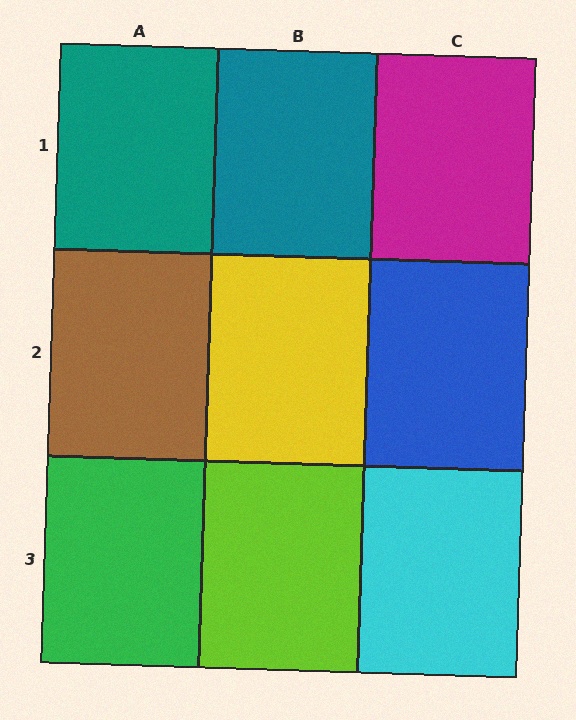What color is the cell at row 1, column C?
Magenta.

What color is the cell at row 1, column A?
Teal.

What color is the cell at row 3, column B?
Lime.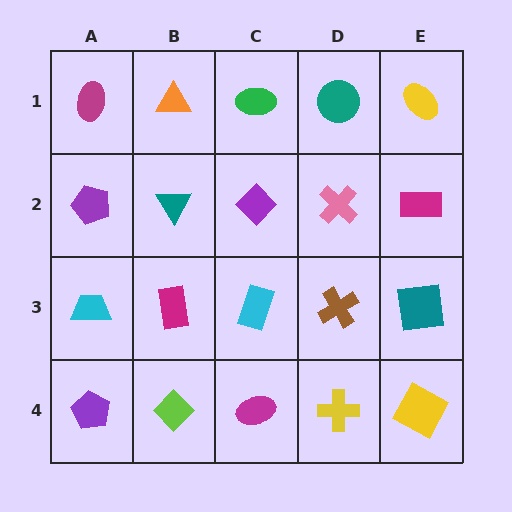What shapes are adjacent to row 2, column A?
A magenta ellipse (row 1, column A), a cyan trapezoid (row 3, column A), a teal triangle (row 2, column B).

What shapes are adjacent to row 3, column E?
A magenta rectangle (row 2, column E), a yellow square (row 4, column E), a brown cross (row 3, column D).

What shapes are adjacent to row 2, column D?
A teal circle (row 1, column D), a brown cross (row 3, column D), a purple diamond (row 2, column C), a magenta rectangle (row 2, column E).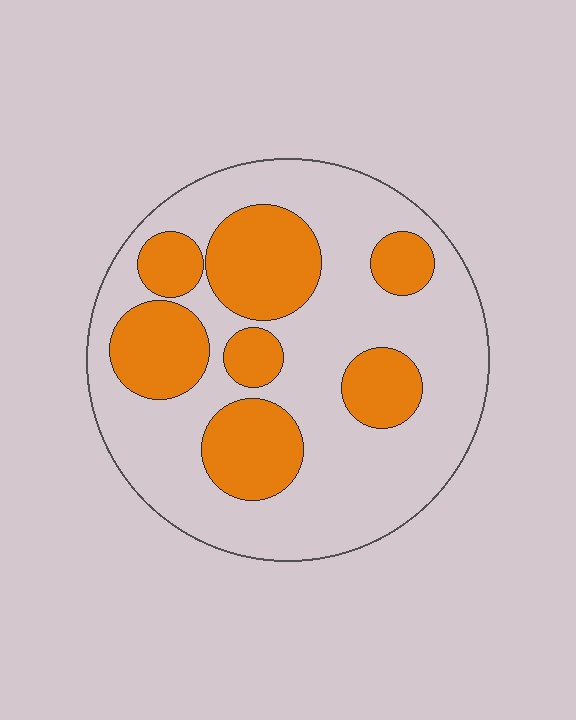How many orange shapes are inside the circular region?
7.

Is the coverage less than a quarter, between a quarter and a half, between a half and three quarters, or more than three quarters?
Between a quarter and a half.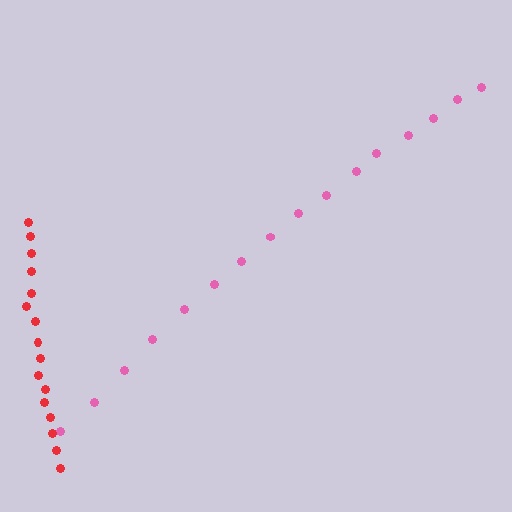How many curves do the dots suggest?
There are 2 distinct paths.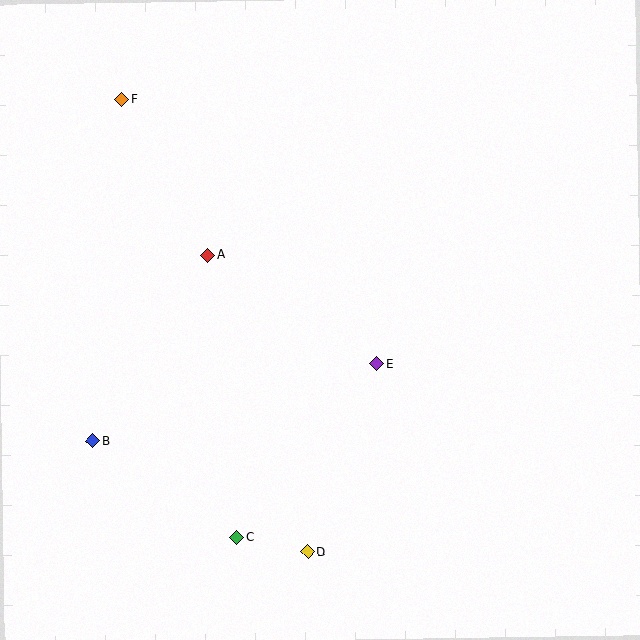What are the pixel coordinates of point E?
Point E is at (377, 364).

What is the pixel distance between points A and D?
The distance between A and D is 313 pixels.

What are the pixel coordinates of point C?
Point C is at (237, 538).